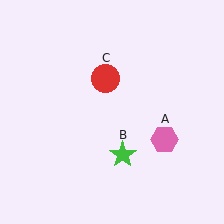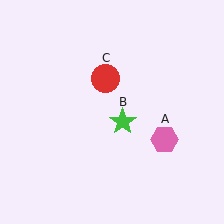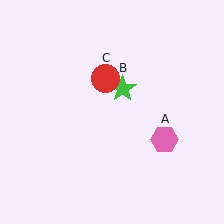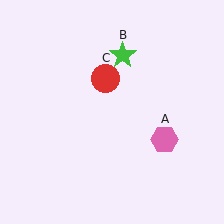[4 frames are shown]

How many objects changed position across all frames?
1 object changed position: green star (object B).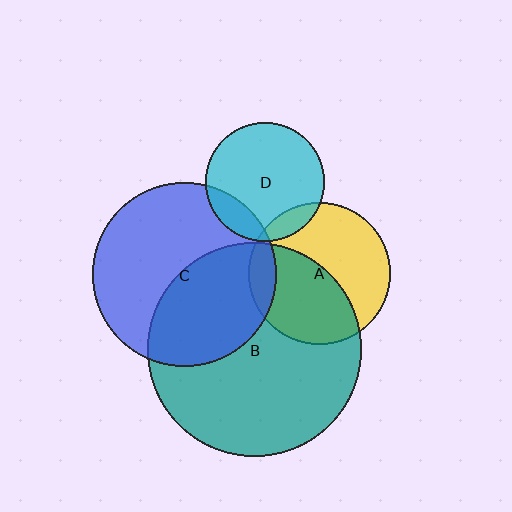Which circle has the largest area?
Circle B (teal).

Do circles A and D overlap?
Yes.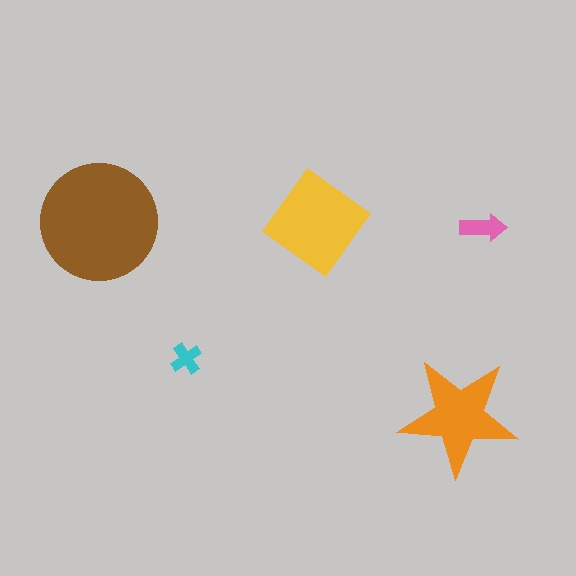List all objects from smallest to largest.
The cyan cross, the pink arrow, the orange star, the yellow diamond, the brown circle.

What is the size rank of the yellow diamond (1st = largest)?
2nd.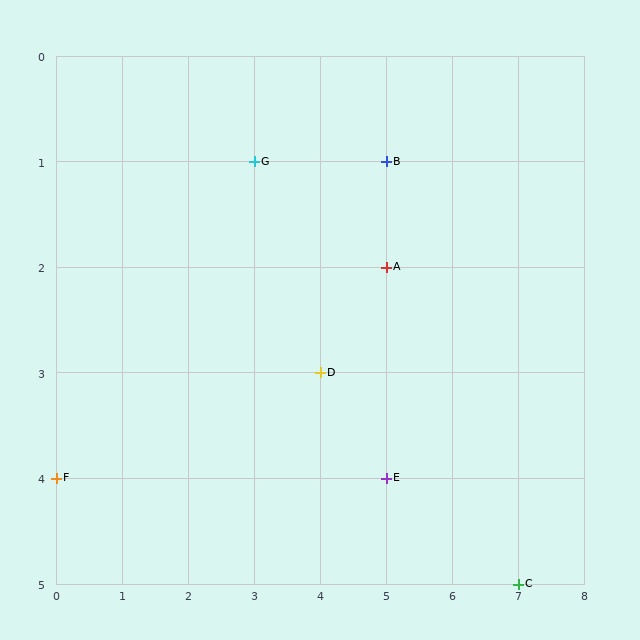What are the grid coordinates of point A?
Point A is at grid coordinates (5, 2).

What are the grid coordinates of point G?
Point G is at grid coordinates (3, 1).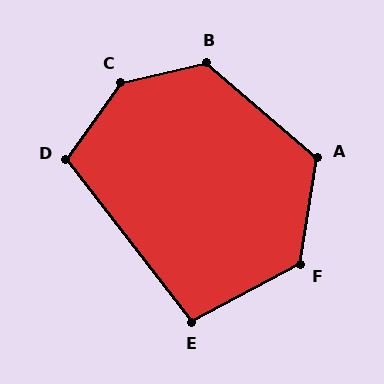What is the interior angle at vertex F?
Approximately 127 degrees (obtuse).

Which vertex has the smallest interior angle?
E, at approximately 100 degrees.